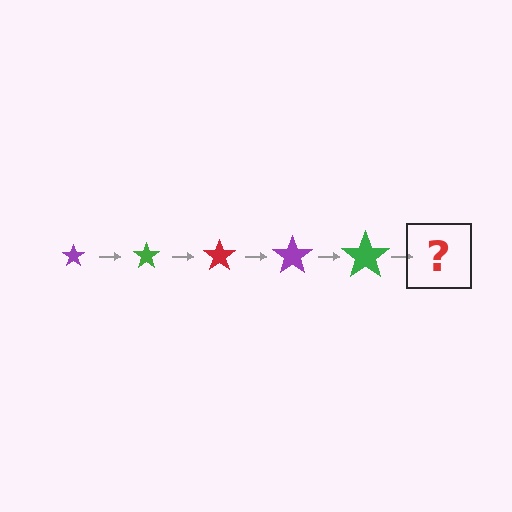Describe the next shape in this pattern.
It should be a red star, larger than the previous one.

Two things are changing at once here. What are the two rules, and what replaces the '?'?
The two rules are that the star grows larger each step and the color cycles through purple, green, and red. The '?' should be a red star, larger than the previous one.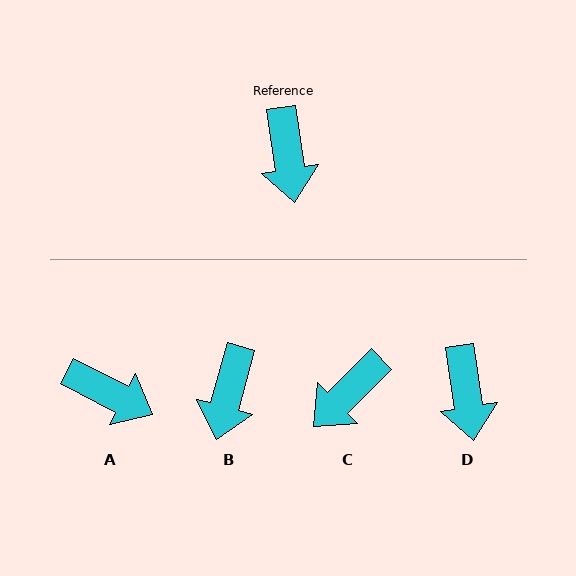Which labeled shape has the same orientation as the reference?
D.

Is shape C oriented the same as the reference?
No, it is off by about 54 degrees.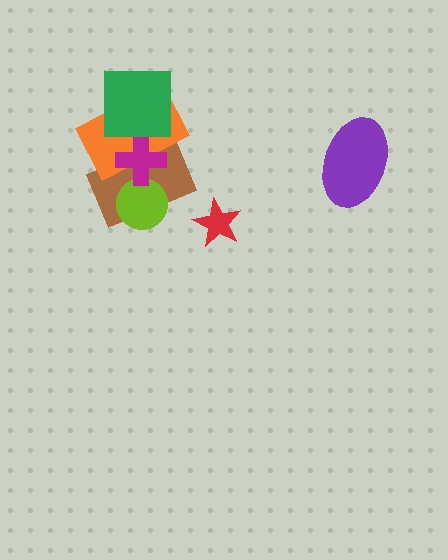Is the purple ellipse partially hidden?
No, no other shape covers it.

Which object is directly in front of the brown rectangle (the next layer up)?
The lime circle is directly in front of the brown rectangle.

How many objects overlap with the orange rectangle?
3 objects overlap with the orange rectangle.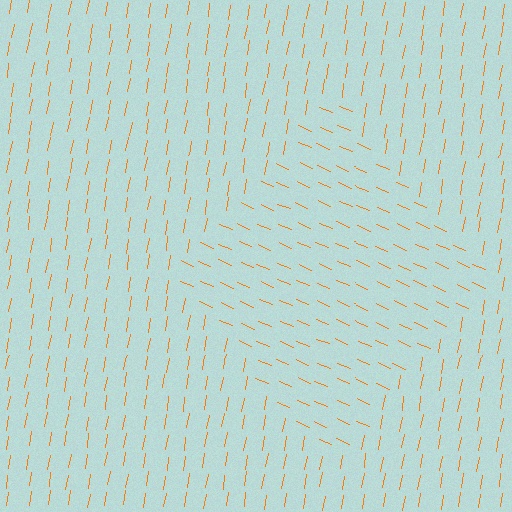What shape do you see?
I see a diamond.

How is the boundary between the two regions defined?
The boundary is defined purely by a change in line orientation (approximately 76 degrees difference). All lines are the same color and thickness.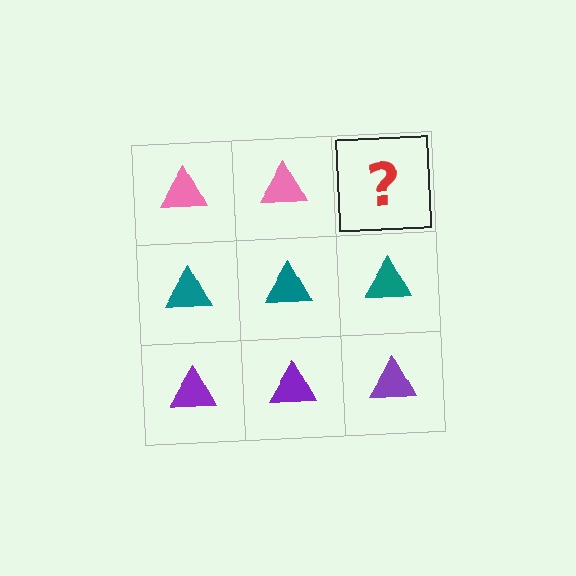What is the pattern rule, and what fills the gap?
The rule is that each row has a consistent color. The gap should be filled with a pink triangle.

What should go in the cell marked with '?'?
The missing cell should contain a pink triangle.